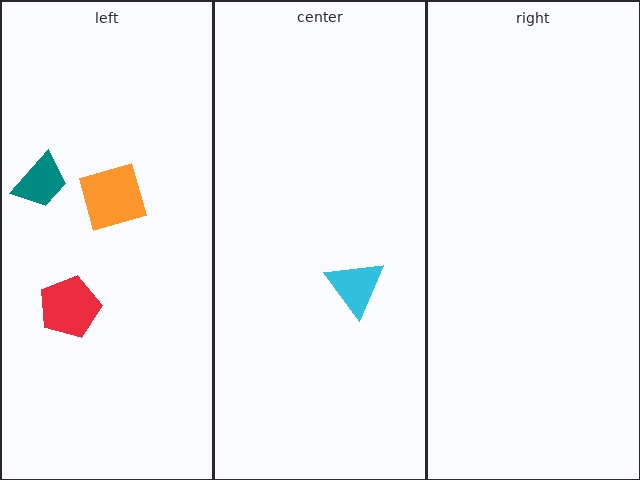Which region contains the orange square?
The left region.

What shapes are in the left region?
The teal trapezoid, the orange square, the red pentagon.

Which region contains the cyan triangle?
The center region.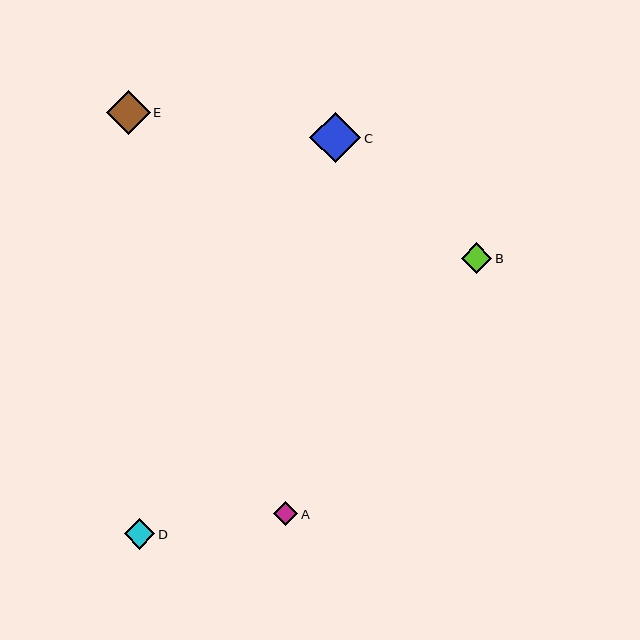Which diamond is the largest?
Diamond C is the largest with a size of approximately 51 pixels.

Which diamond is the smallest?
Diamond A is the smallest with a size of approximately 24 pixels.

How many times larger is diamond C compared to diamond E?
Diamond C is approximately 1.1 times the size of diamond E.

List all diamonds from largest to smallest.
From largest to smallest: C, E, B, D, A.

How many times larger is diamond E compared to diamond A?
Diamond E is approximately 1.9 times the size of diamond A.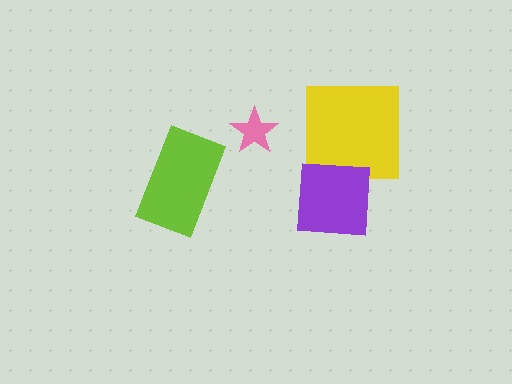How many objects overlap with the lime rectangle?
0 objects overlap with the lime rectangle.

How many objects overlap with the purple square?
1 object overlaps with the purple square.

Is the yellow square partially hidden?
Yes, it is partially covered by another shape.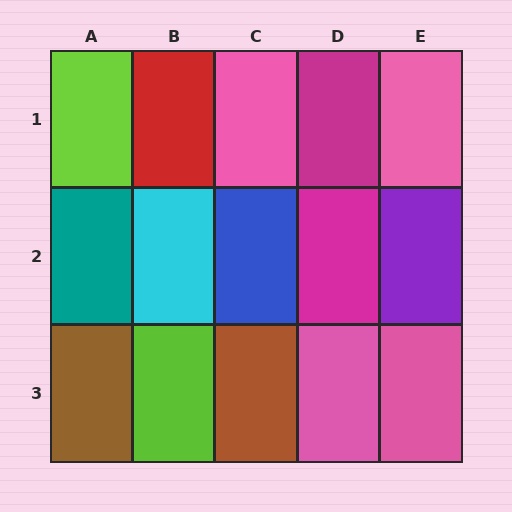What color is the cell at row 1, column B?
Red.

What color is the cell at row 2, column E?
Purple.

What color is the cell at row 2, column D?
Magenta.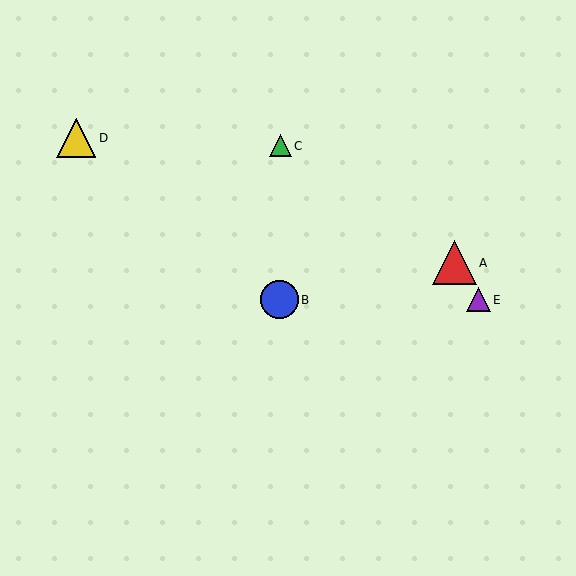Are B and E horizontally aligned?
Yes, both are at y≈300.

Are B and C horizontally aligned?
No, B is at y≈300 and C is at y≈146.